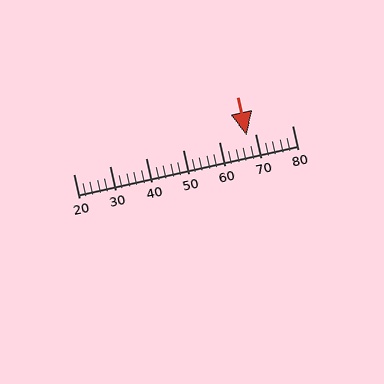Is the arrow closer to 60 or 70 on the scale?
The arrow is closer to 70.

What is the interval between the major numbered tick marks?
The major tick marks are spaced 10 units apart.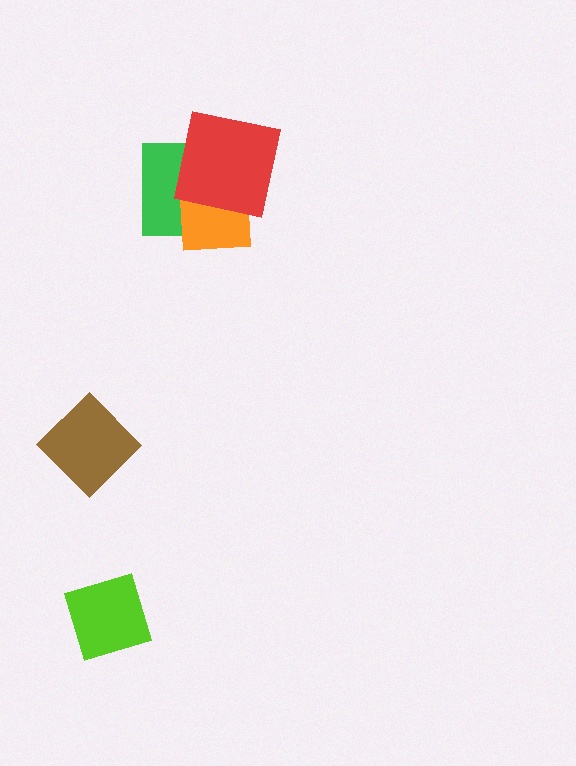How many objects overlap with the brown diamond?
0 objects overlap with the brown diamond.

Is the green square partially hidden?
Yes, it is partially covered by another shape.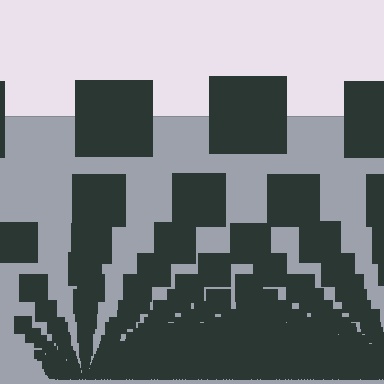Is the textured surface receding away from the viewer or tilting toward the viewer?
The surface appears to tilt toward the viewer. Texture elements get larger and sparser toward the top.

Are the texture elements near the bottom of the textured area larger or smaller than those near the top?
Smaller. The gradient is inverted — elements near the bottom are smaller and denser.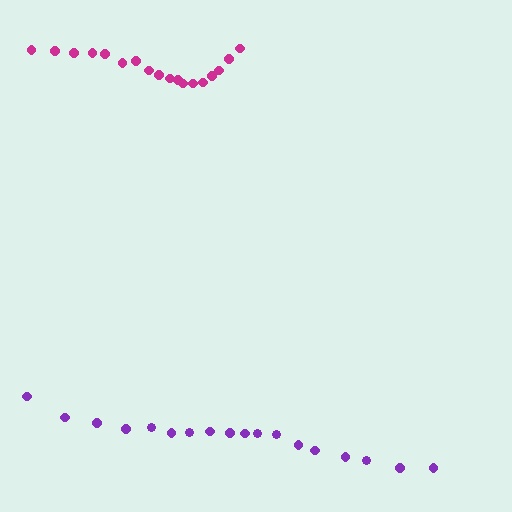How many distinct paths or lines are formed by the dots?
There are 2 distinct paths.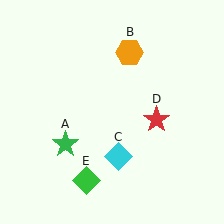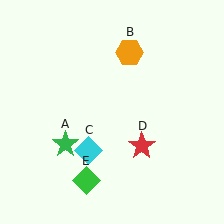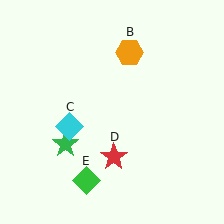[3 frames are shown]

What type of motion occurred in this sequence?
The cyan diamond (object C), red star (object D) rotated clockwise around the center of the scene.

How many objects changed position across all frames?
2 objects changed position: cyan diamond (object C), red star (object D).